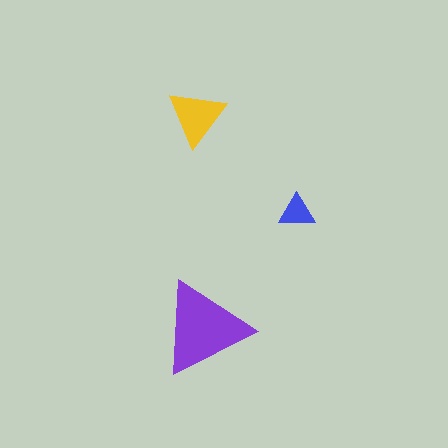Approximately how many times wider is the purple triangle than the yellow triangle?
About 1.5 times wider.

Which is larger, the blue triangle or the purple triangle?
The purple one.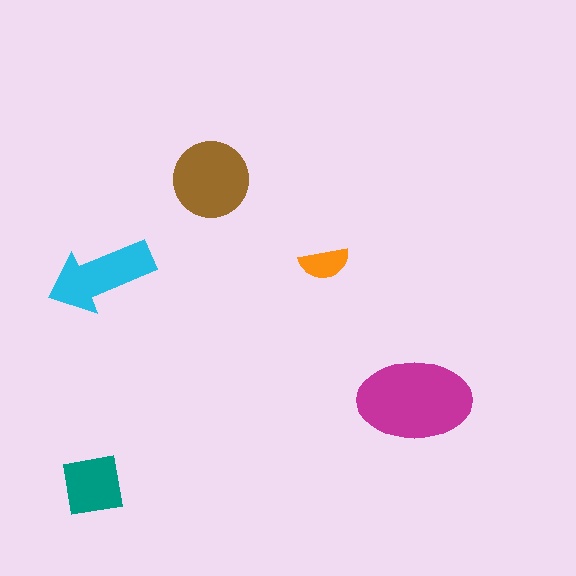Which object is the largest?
The magenta ellipse.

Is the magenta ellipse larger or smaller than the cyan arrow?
Larger.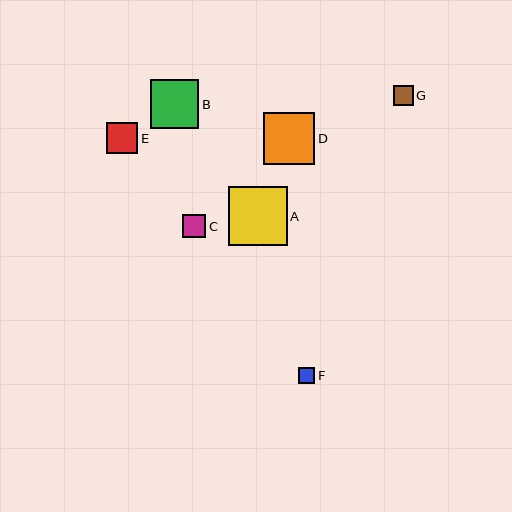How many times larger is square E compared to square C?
Square E is approximately 1.3 times the size of square C.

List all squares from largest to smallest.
From largest to smallest: A, D, B, E, C, G, F.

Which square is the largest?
Square A is the largest with a size of approximately 59 pixels.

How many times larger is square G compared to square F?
Square G is approximately 1.2 times the size of square F.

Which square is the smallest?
Square F is the smallest with a size of approximately 16 pixels.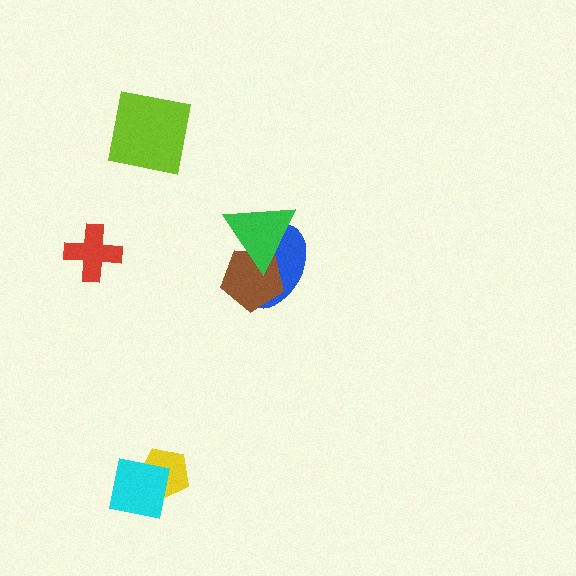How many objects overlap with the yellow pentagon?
1 object overlaps with the yellow pentagon.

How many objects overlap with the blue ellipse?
2 objects overlap with the blue ellipse.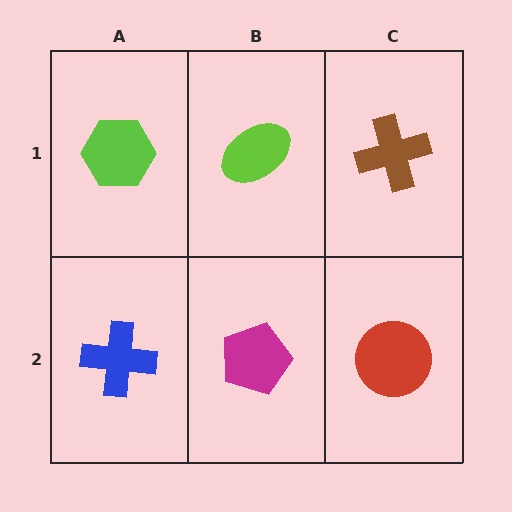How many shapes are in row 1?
3 shapes.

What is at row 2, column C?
A red circle.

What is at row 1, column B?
A lime ellipse.